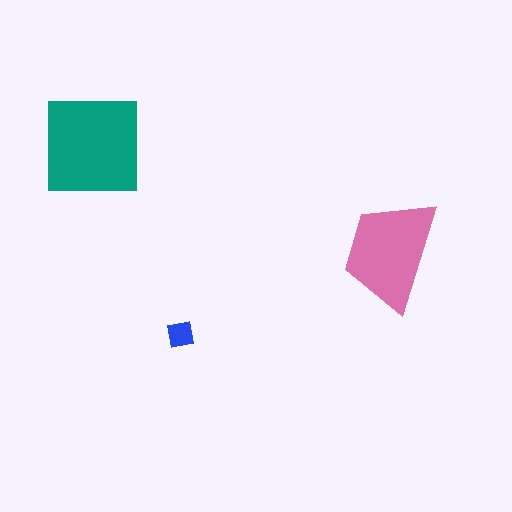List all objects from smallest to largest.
The blue square, the pink trapezoid, the teal square.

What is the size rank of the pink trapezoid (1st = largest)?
2nd.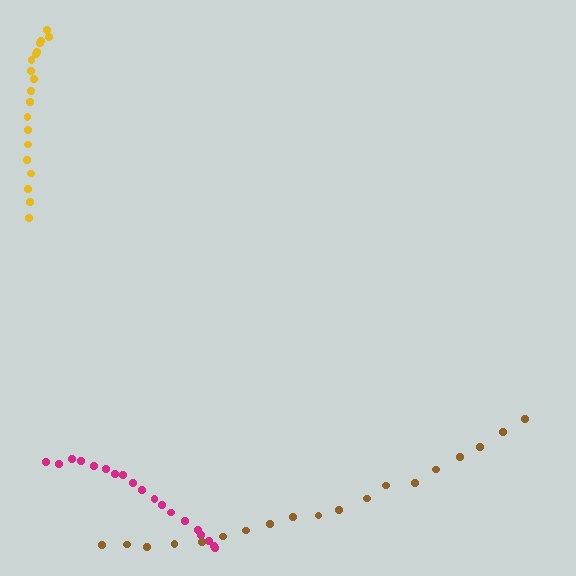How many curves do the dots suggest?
There are 3 distinct paths.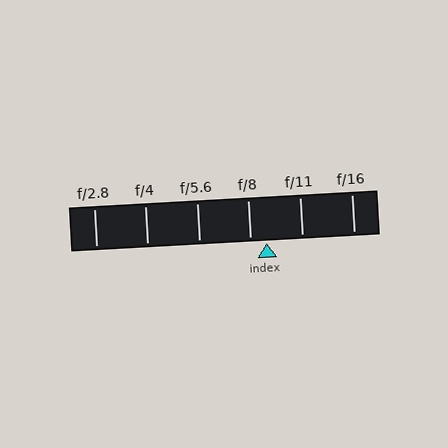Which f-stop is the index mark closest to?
The index mark is closest to f/8.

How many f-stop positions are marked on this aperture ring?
There are 6 f-stop positions marked.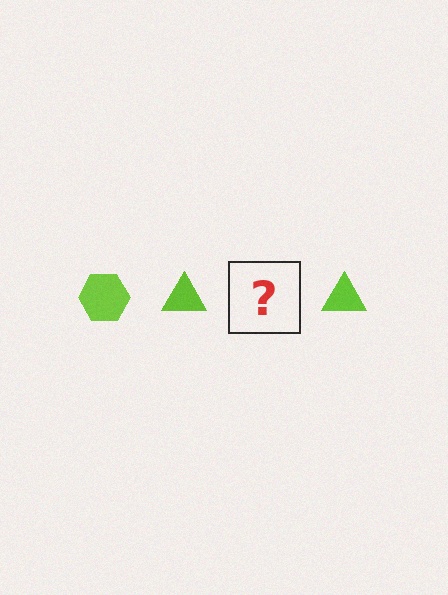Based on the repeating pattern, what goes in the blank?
The blank should be a lime hexagon.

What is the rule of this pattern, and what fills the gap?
The rule is that the pattern cycles through hexagon, triangle shapes in lime. The gap should be filled with a lime hexagon.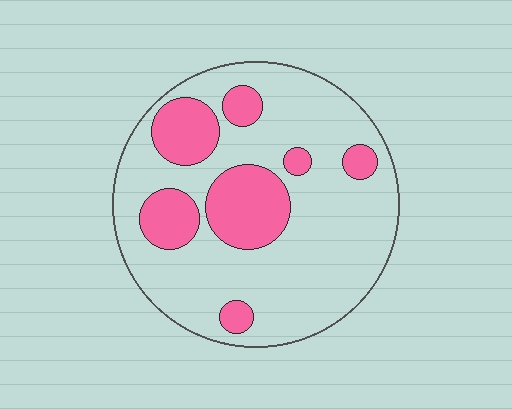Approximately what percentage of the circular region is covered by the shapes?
Approximately 25%.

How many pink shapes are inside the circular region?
7.